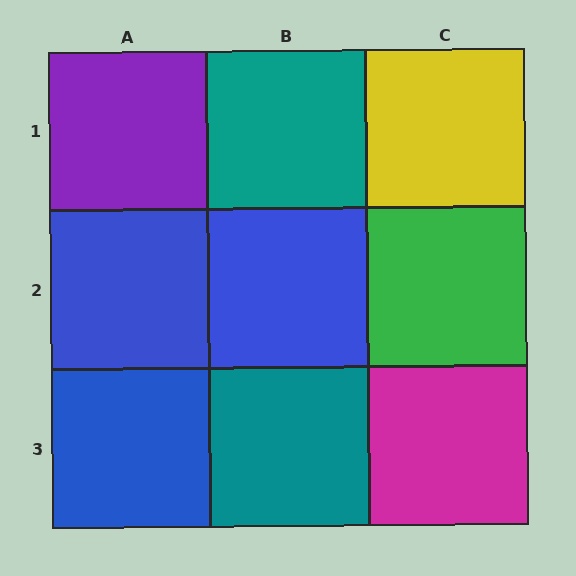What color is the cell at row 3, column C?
Magenta.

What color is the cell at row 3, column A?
Blue.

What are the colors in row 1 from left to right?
Purple, teal, yellow.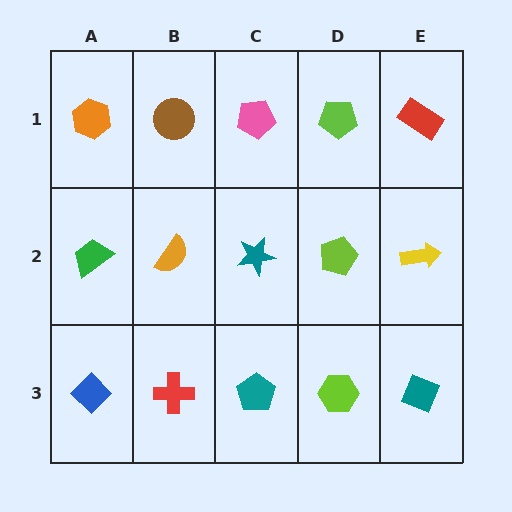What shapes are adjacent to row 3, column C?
A teal star (row 2, column C), a red cross (row 3, column B), a lime hexagon (row 3, column D).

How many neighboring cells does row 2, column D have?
4.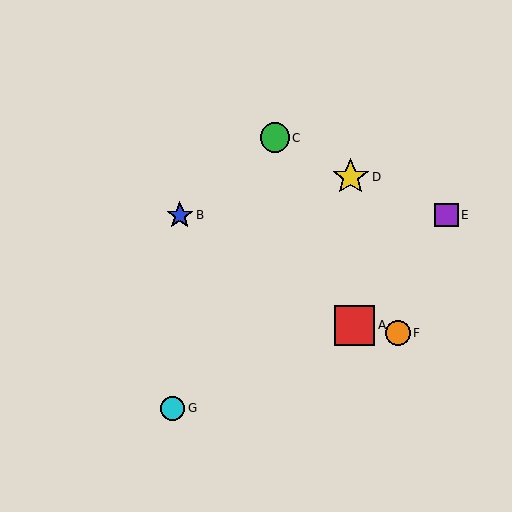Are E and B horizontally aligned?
Yes, both are at y≈215.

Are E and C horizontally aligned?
No, E is at y≈215 and C is at y≈138.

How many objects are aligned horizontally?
2 objects (B, E) are aligned horizontally.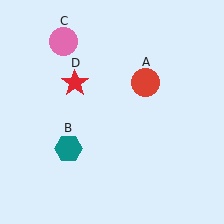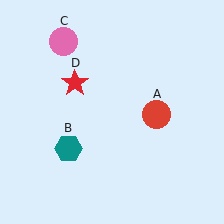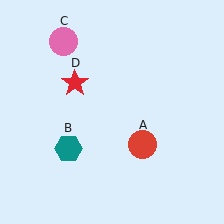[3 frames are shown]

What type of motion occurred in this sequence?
The red circle (object A) rotated clockwise around the center of the scene.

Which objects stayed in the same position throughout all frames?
Teal hexagon (object B) and pink circle (object C) and red star (object D) remained stationary.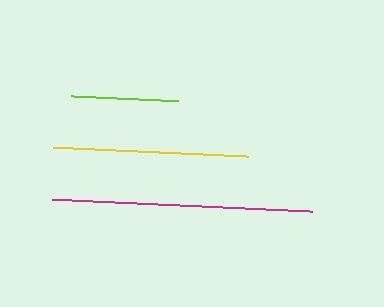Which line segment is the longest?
The magenta line is the longest at approximately 261 pixels.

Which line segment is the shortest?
The lime line is the shortest at approximately 107 pixels.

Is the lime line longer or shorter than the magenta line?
The magenta line is longer than the lime line.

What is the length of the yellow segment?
The yellow segment is approximately 194 pixels long.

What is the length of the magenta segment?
The magenta segment is approximately 261 pixels long.